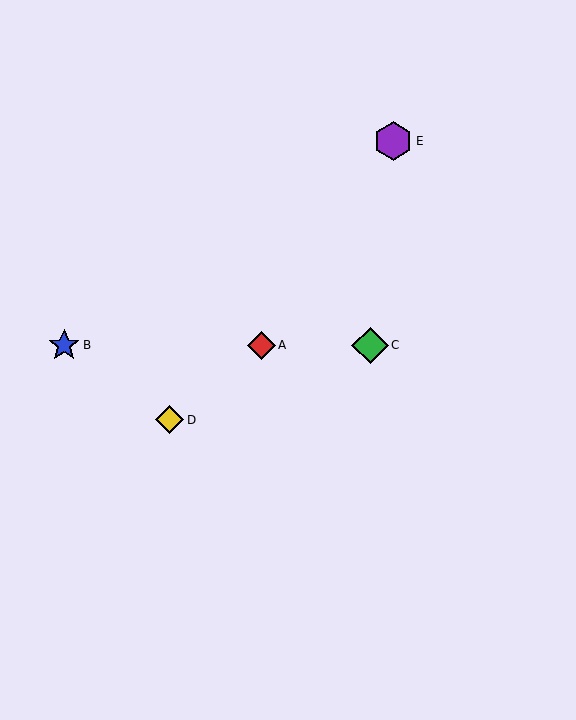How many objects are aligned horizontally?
3 objects (A, B, C) are aligned horizontally.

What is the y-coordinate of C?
Object C is at y≈345.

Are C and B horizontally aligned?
Yes, both are at y≈345.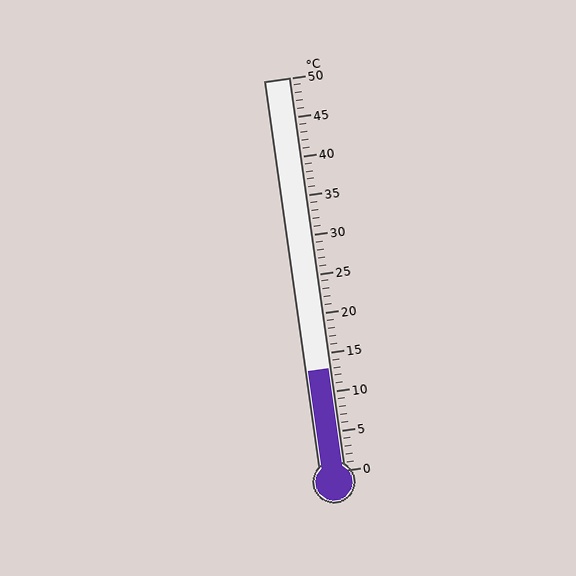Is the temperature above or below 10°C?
The temperature is above 10°C.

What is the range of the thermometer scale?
The thermometer scale ranges from 0°C to 50°C.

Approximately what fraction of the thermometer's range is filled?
The thermometer is filled to approximately 25% of its range.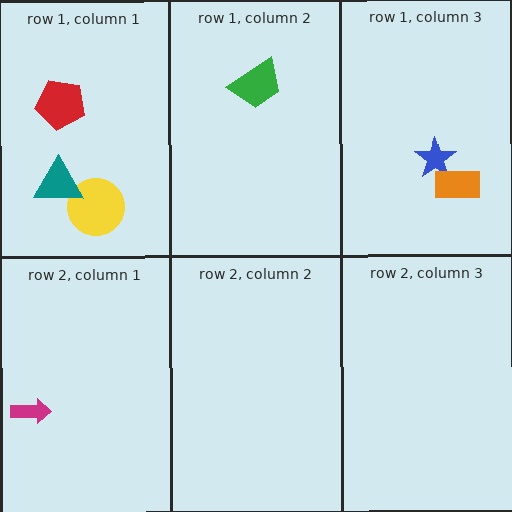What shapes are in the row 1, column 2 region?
The green trapezoid.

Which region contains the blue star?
The row 1, column 3 region.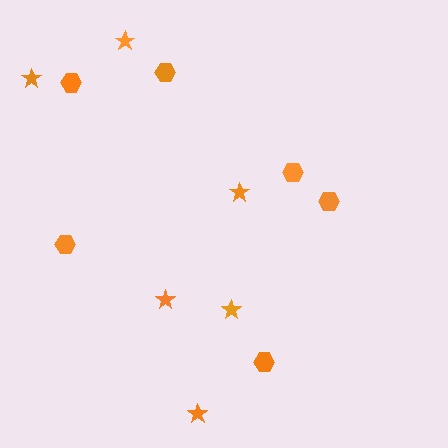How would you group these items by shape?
There are 2 groups: one group of stars (6) and one group of hexagons (6).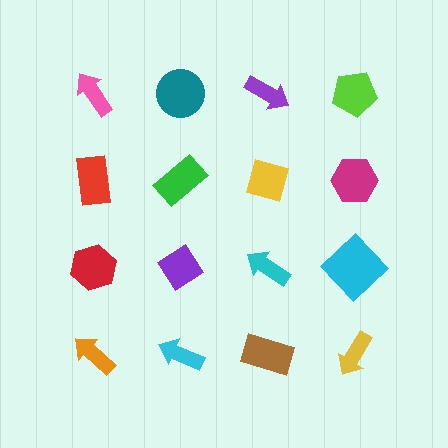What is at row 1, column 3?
A purple arrow.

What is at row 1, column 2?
A teal circle.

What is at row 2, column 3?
A yellow diamond.